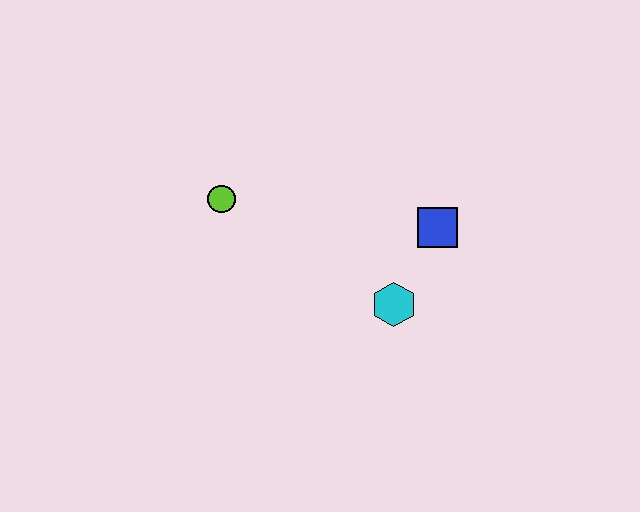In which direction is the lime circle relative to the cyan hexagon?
The lime circle is to the left of the cyan hexagon.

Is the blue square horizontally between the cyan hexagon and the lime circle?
No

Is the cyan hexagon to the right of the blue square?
No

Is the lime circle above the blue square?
Yes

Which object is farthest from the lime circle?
The blue square is farthest from the lime circle.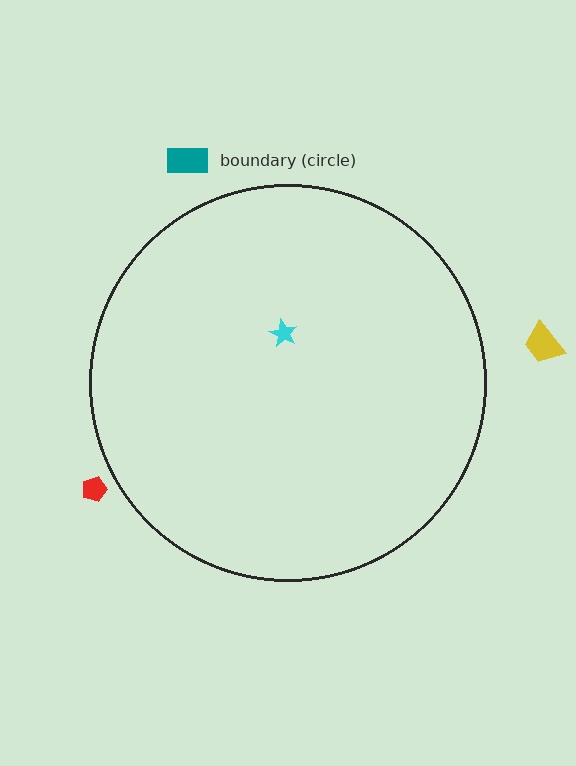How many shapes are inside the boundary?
1 inside, 3 outside.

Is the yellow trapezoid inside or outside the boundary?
Outside.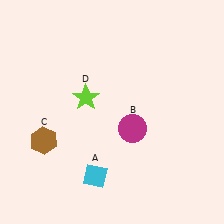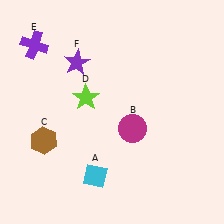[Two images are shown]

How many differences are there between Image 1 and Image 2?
There are 2 differences between the two images.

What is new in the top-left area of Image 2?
A purple cross (E) was added in the top-left area of Image 2.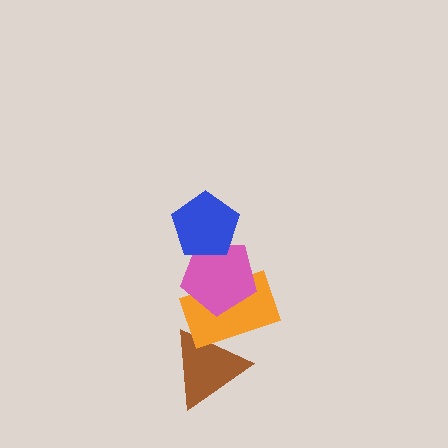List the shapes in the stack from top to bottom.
From top to bottom: the blue pentagon, the pink pentagon, the orange rectangle, the brown triangle.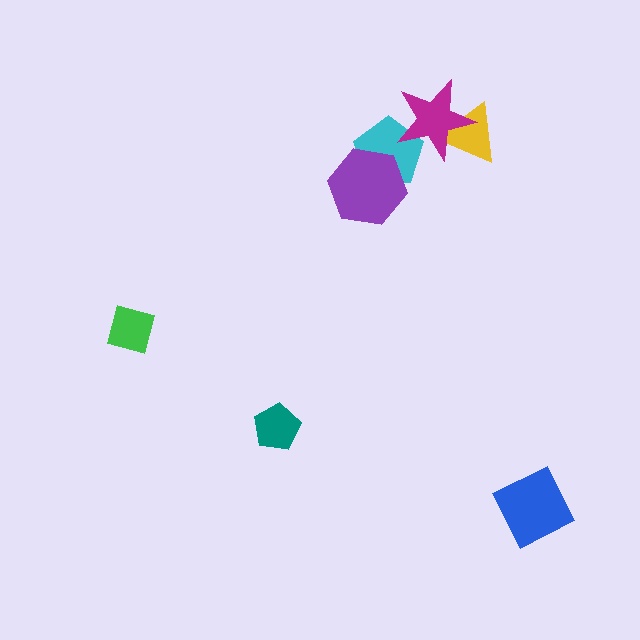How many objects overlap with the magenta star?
2 objects overlap with the magenta star.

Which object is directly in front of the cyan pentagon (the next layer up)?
The magenta star is directly in front of the cyan pentagon.